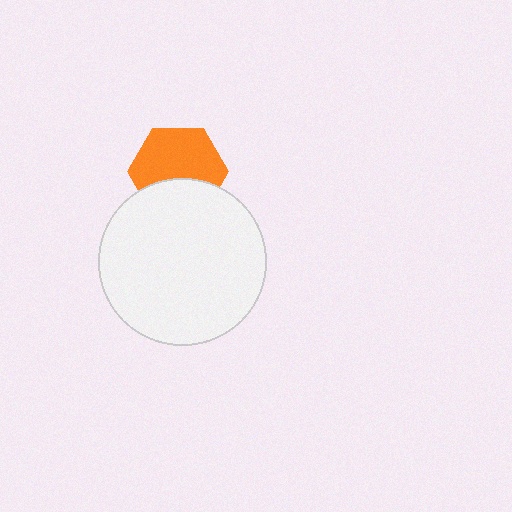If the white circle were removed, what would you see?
You would see the complete orange hexagon.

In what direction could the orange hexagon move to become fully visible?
The orange hexagon could move up. That would shift it out from behind the white circle entirely.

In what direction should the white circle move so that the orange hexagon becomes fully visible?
The white circle should move down. That is the shortest direction to clear the overlap and leave the orange hexagon fully visible.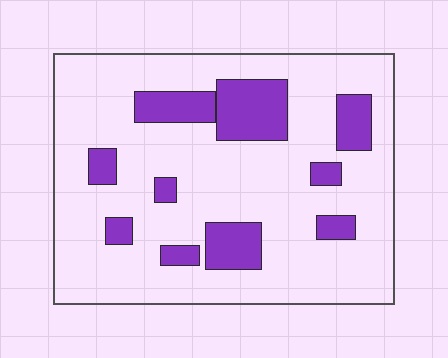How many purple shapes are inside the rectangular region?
10.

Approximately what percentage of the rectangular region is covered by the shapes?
Approximately 20%.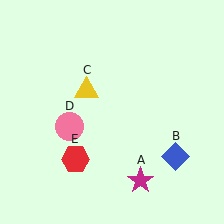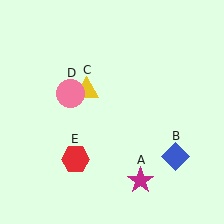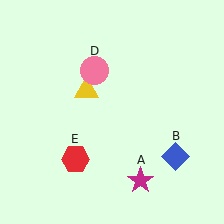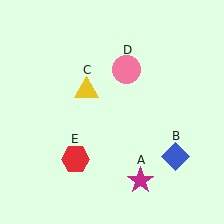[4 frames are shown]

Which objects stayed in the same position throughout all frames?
Magenta star (object A) and blue diamond (object B) and yellow triangle (object C) and red hexagon (object E) remained stationary.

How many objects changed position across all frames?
1 object changed position: pink circle (object D).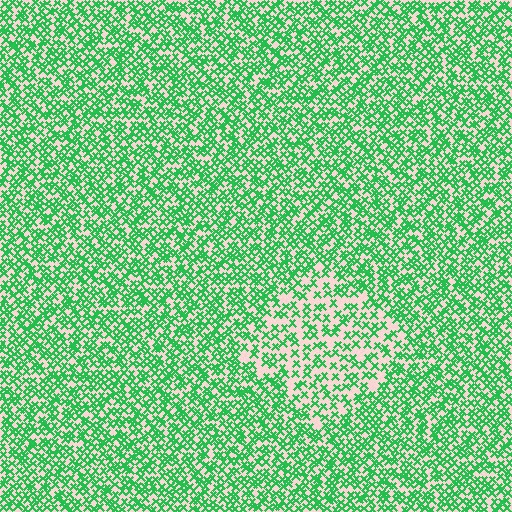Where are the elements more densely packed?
The elements are more densely packed outside the diamond boundary.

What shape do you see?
I see a diamond.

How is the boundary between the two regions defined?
The boundary is defined by a change in element density (approximately 1.8x ratio). All elements are the same color, size, and shape.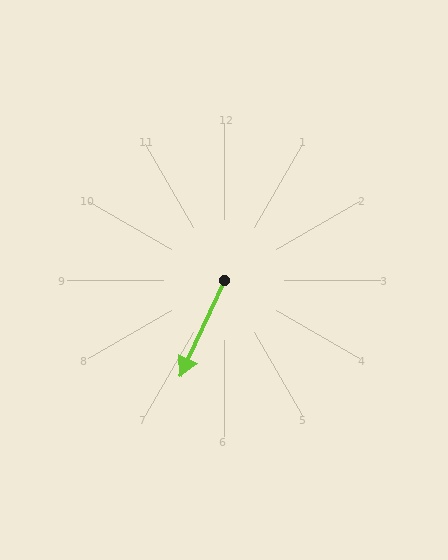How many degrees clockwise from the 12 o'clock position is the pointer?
Approximately 205 degrees.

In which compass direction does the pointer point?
Southwest.